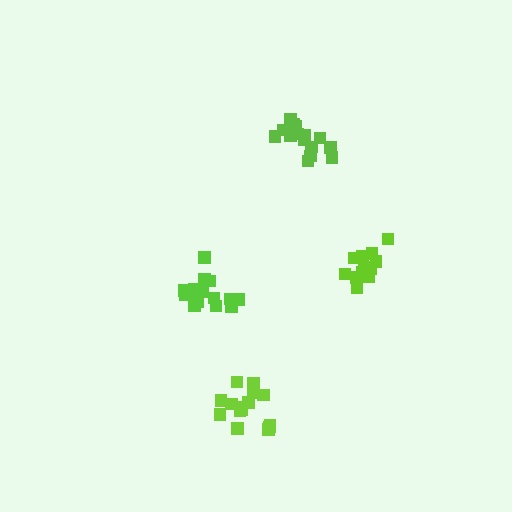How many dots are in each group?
Group 1: 17 dots, Group 2: 15 dots, Group 3: 17 dots, Group 4: 12 dots (61 total).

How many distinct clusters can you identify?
There are 4 distinct clusters.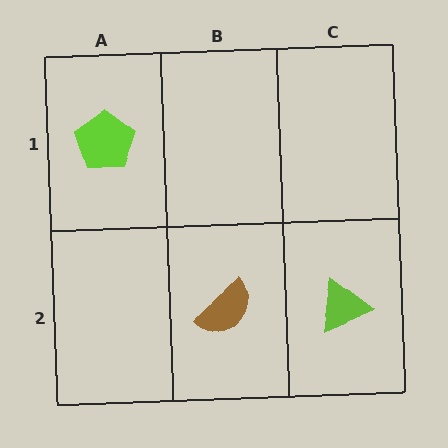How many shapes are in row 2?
2 shapes.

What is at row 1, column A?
A lime pentagon.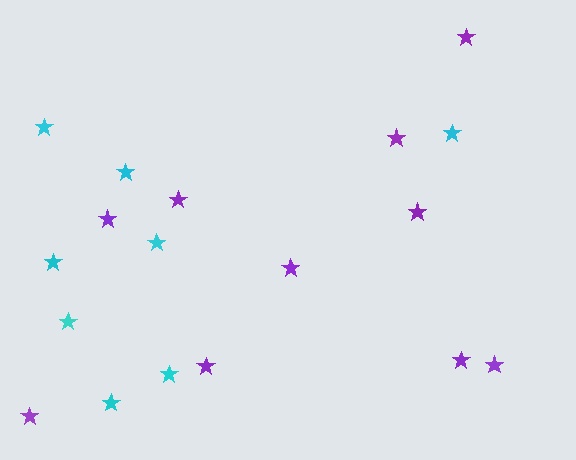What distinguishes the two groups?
There are 2 groups: one group of purple stars (10) and one group of cyan stars (8).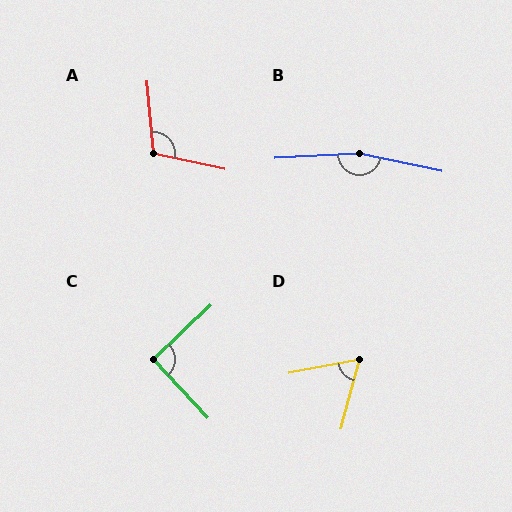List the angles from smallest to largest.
D (65°), C (90°), A (107°), B (165°).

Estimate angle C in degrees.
Approximately 90 degrees.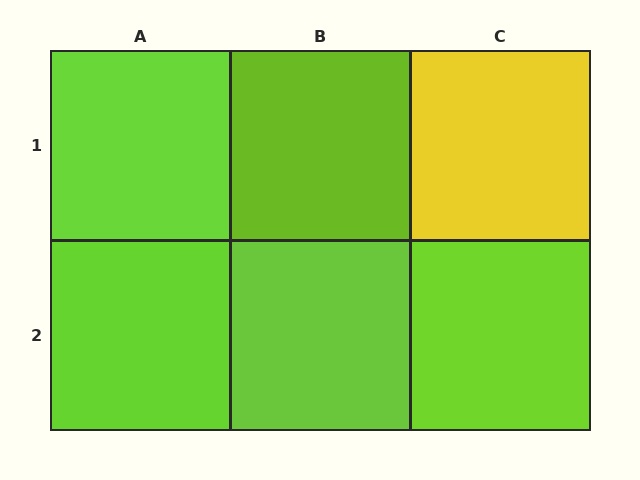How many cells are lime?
5 cells are lime.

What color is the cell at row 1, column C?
Yellow.